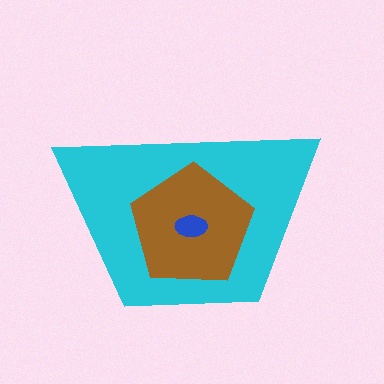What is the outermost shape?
The cyan trapezoid.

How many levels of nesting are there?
3.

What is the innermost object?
The blue ellipse.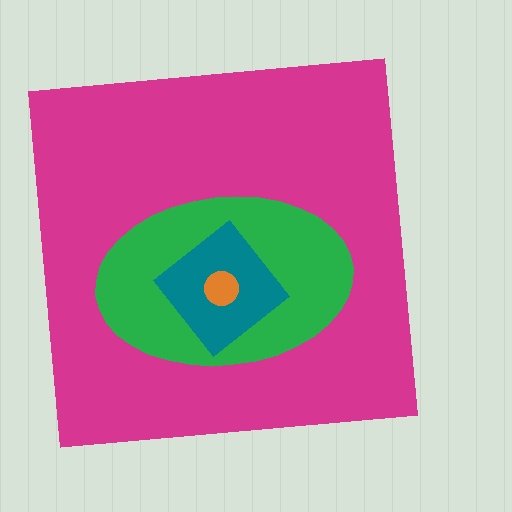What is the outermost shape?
The magenta square.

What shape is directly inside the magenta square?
The green ellipse.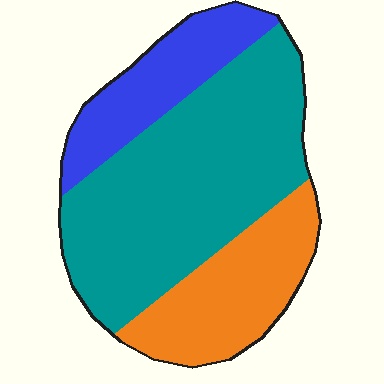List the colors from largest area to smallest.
From largest to smallest: teal, orange, blue.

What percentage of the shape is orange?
Orange covers about 25% of the shape.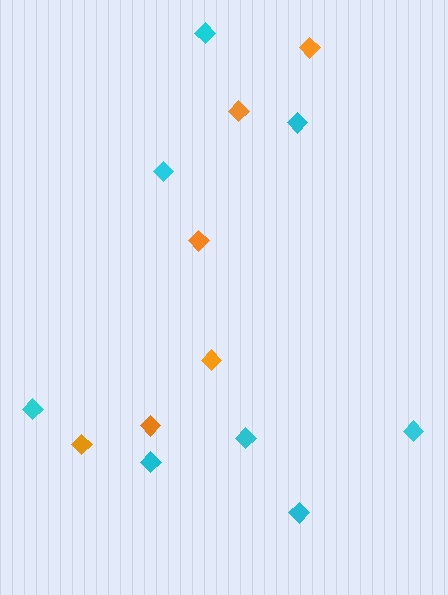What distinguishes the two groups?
There are 2 groups: one group of orange diamonds (6) and one group of cyan diamonds (8).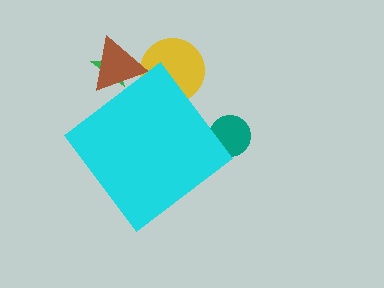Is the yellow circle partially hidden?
Yes, the yellow circle is partially hidden behind the cyan diamond.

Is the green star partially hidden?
Yes, the green star is partially hidden behind the cyan diamond.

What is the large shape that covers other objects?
A cyan diamond.